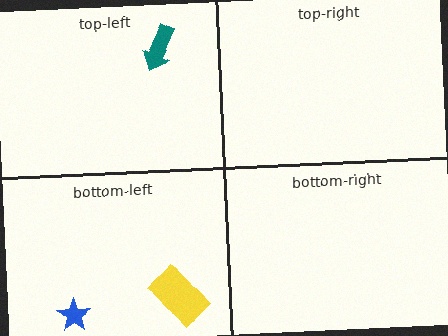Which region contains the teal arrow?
The top-left region.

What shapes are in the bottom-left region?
The blue star, the yellow rectangle.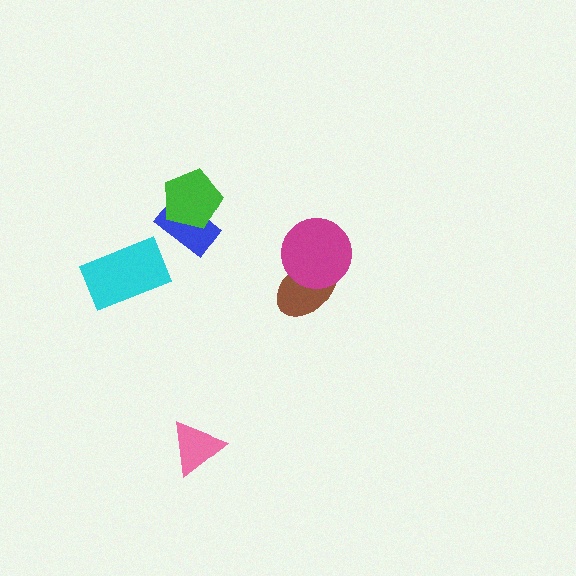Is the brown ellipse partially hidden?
Yes, it is partially covered by another shape.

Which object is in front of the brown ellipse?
The magenta circle is in front of the brown ellipse.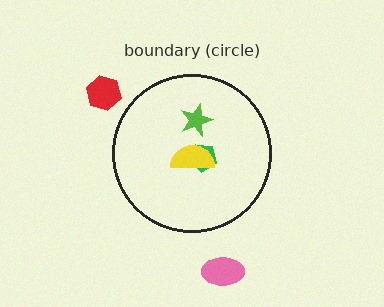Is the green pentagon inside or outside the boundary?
Inside.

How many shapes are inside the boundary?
3 inside, 2 outside.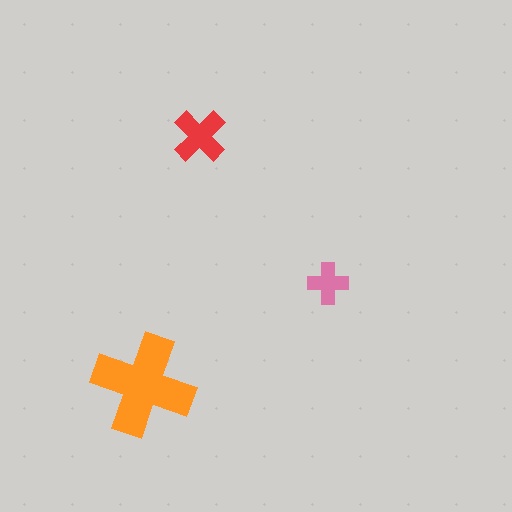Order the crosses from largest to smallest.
the orange one, the red one, the pink one.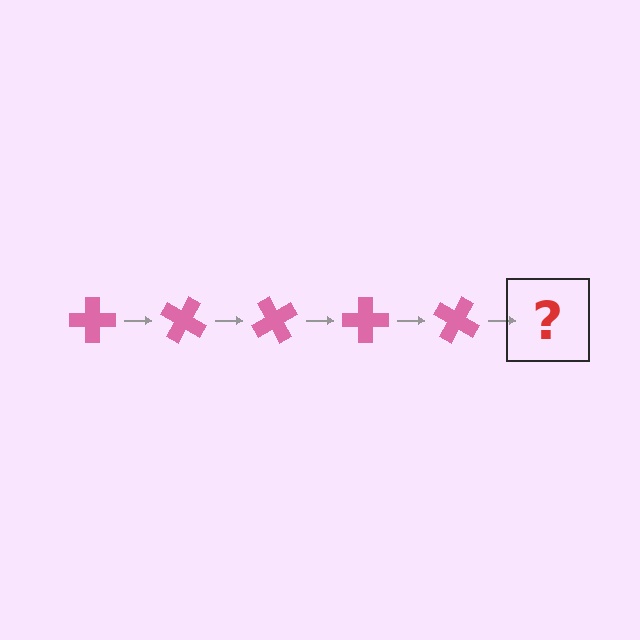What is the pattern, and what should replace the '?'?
The pattern is that the cross rotates 30 degrees each step. The '?' should be a pink cross rotated 150 degrees.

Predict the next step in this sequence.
The next step is a pink cross rotated 150 degrees.